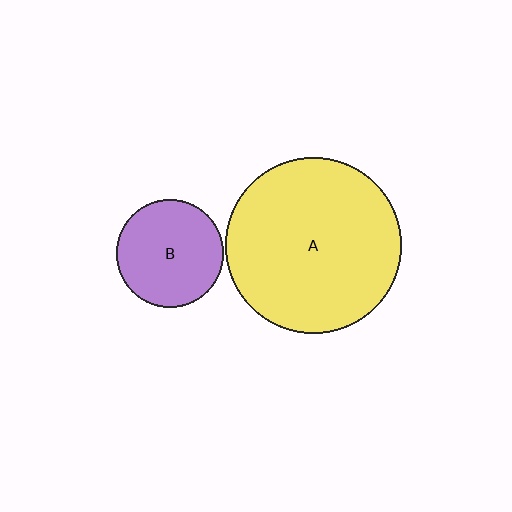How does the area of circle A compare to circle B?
Approximately 2.7 times.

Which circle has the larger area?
Circle A (yellow).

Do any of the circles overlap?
No, none of the circles overlap.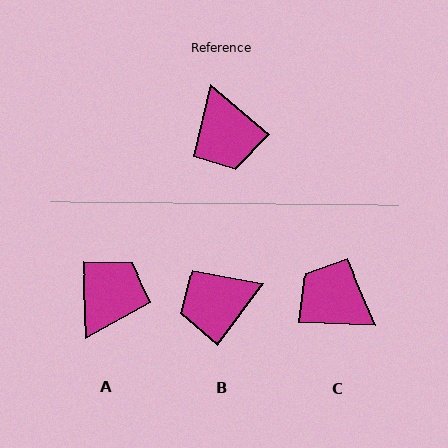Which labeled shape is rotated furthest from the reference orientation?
C, about 142 degrees away.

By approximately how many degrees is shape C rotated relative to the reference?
Approximately 142 degrees clockwise.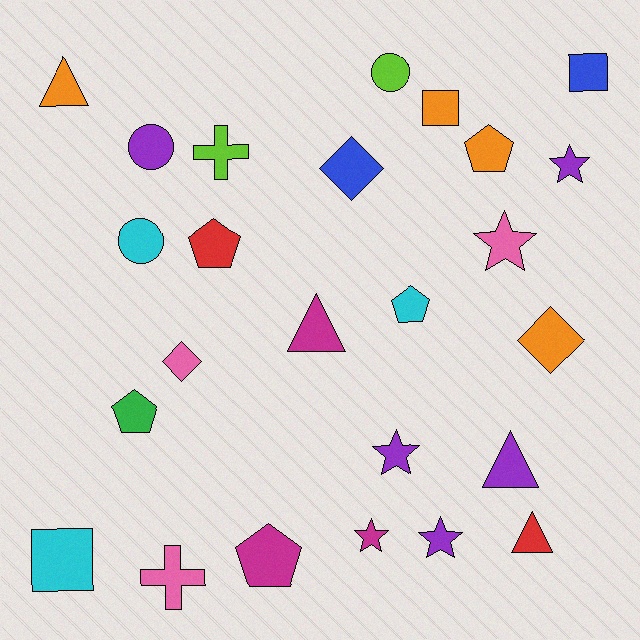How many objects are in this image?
There are 25 objects.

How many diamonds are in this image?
There are 3 diamonds.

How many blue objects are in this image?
There are 2 blue objects.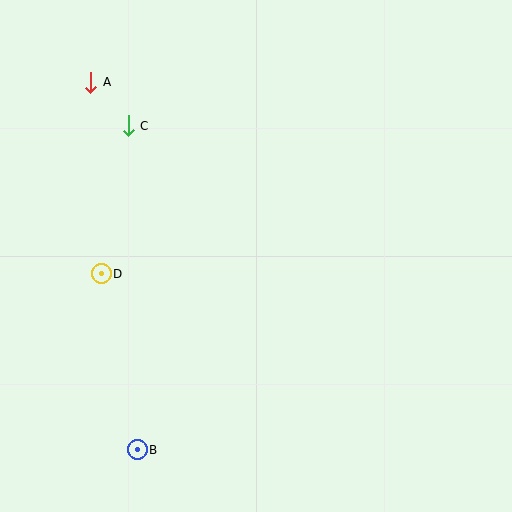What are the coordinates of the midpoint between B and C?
The midpoint between B and C is at (133, 288).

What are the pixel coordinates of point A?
Point A is at (91, 82).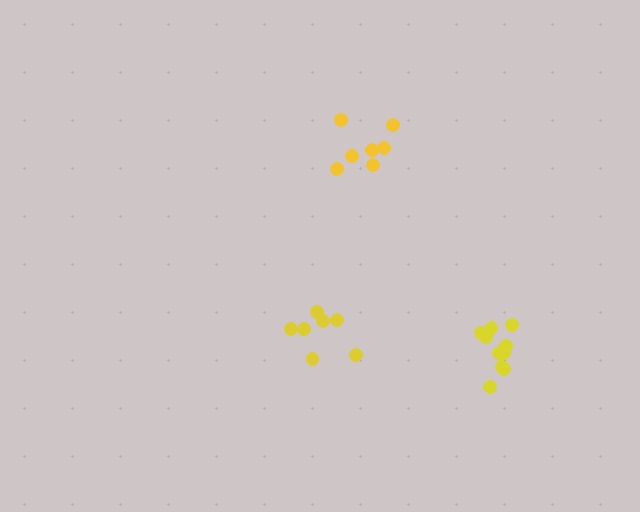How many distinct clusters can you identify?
There are 3 distinct clusters.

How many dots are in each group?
Group 1: 7 dots, Group 2: 11 dots, Group 3: 7 dots (25 total).